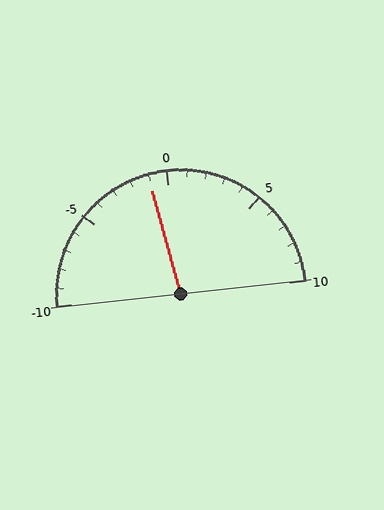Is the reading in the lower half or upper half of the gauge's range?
The reading is in the lower half of the range (-10 to 10).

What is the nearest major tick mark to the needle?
The nearest major tick mark is 0.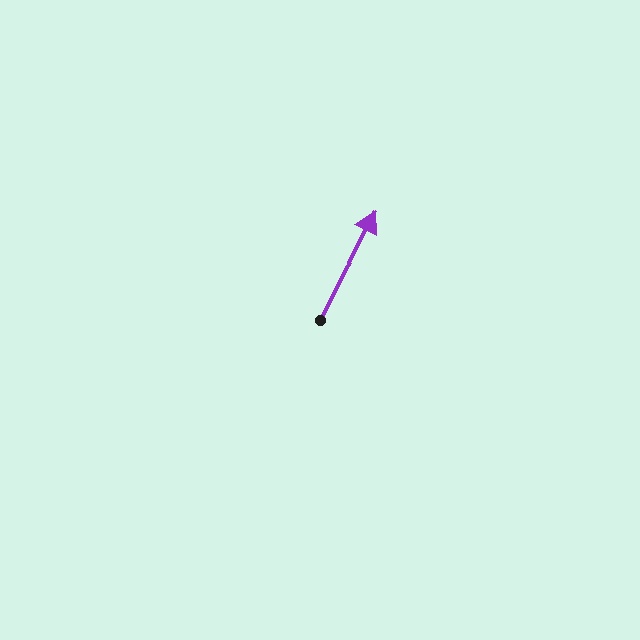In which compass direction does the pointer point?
Northeast.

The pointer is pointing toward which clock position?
Roughly 1 o'clock.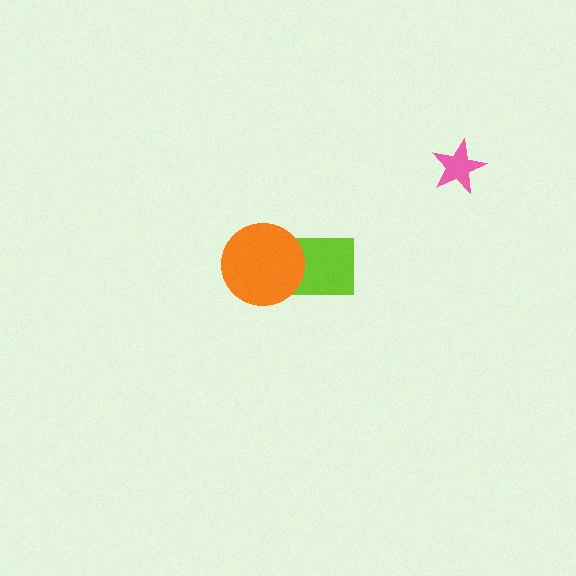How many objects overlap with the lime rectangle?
1 object overlaps with the lime rectangle.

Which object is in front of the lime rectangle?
The orange circle is in front of the lime rectangle.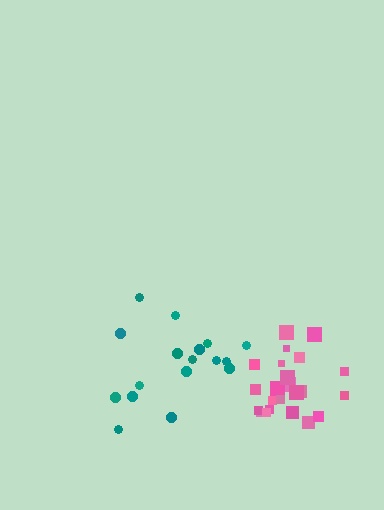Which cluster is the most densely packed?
Pink.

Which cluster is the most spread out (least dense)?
Teal.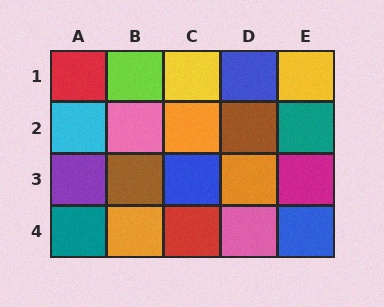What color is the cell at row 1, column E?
Yellow.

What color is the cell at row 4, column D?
Pink.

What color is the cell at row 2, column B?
Pink.